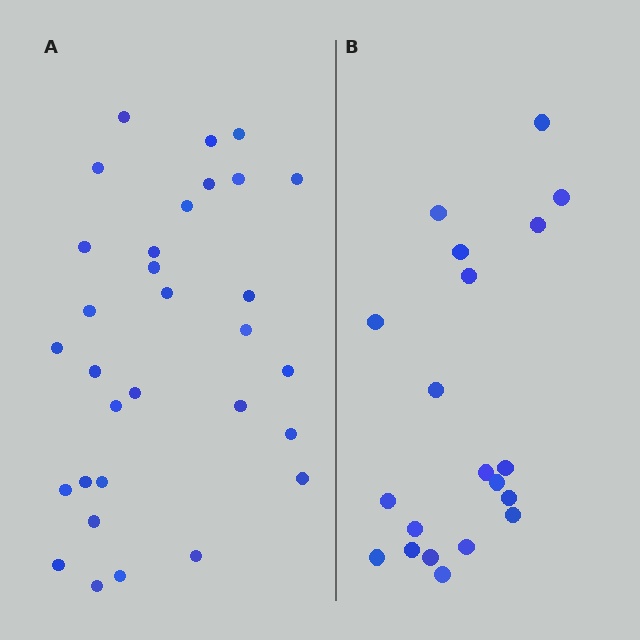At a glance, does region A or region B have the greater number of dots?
Region A (the left region) has more dots.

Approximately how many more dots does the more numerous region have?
Region A has roughly 12 or so more dots than region B.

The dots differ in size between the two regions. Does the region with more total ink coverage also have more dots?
No. Region B has more total ink coverage because its dots are larger, but region A actually contains more individual dots. Total area can be misleading — the number of items is what matters here.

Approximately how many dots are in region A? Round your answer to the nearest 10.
About 30 dots. (The exact count is 31, which rounds to 30.)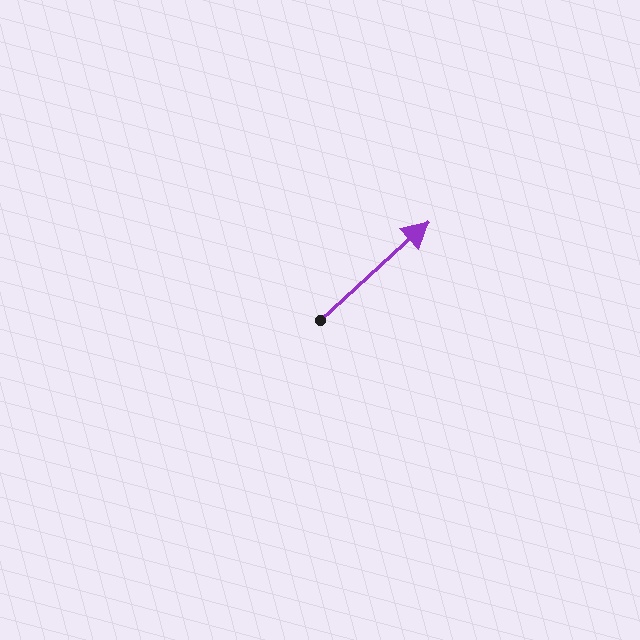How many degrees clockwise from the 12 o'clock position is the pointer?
Approximately 48 degrees.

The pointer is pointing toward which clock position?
Roughly 2 o'clock.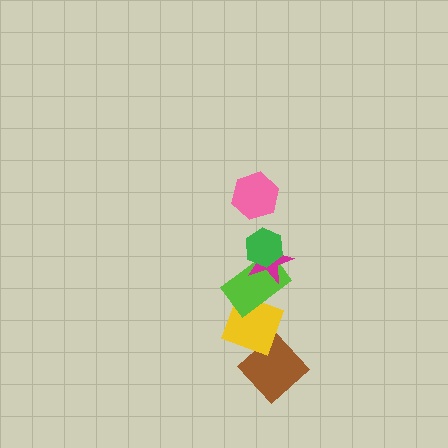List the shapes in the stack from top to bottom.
From top to bottom: the pink hexagon, the green hexagon, the magenta star, the lime rectangle, the yellow diamond, the brown diamond.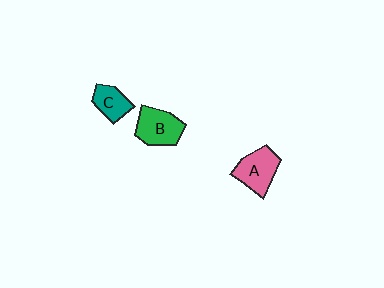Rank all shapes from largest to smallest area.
From largest to smallest: B (green), A (pink), C (teal).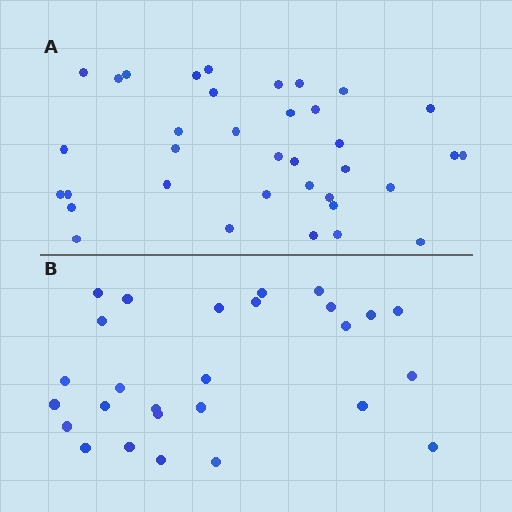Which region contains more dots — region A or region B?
Region A (the top region) has more dots.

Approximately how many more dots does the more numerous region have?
Region A has roughly 8 or so more dots than region B.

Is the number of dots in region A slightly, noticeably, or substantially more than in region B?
Region A has noticeably more, but not dramatically so. The ratio is roughly 1.3 to 1.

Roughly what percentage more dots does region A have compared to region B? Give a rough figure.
About 35% more.